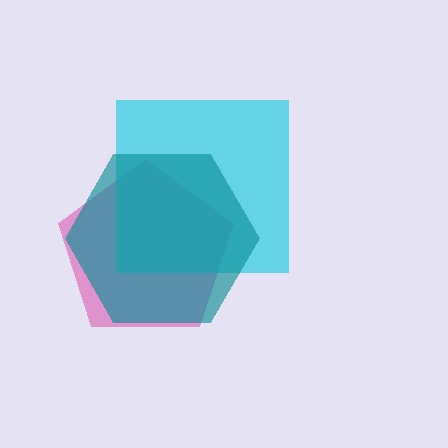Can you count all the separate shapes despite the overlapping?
Yes, there are 3 separate shapes.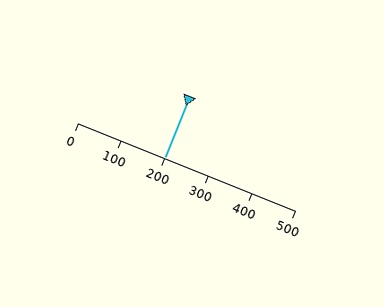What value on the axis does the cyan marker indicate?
The marker indicates approximately 200.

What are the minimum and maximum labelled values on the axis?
The axis runs from 0 to 500.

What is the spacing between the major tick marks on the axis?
The major ticks are spaced 100 apart.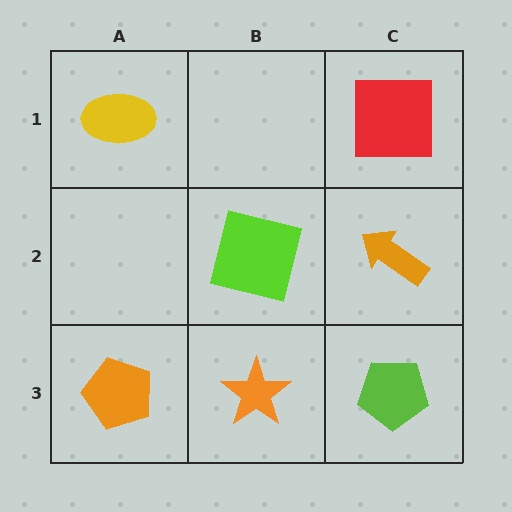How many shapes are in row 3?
3 shapes.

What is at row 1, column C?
A red square.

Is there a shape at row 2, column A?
No, that cell is empty.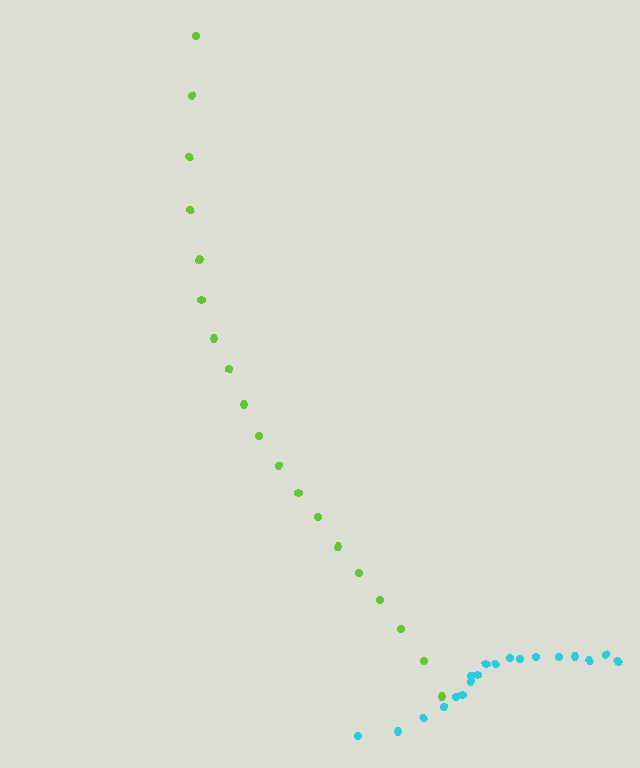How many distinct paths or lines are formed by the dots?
There are 2 distinct paths.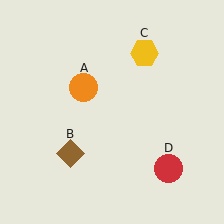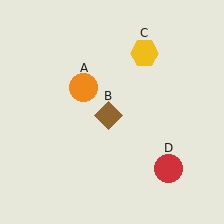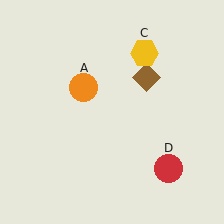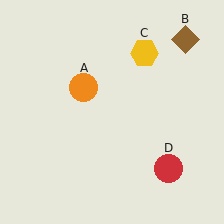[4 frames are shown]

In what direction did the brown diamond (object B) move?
The brown diamond (object B) moved up and to the right.